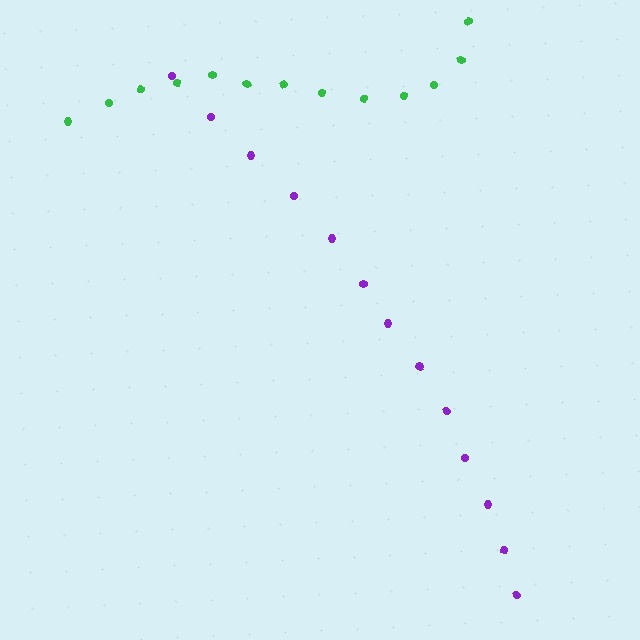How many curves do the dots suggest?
There are 2 distinct paths.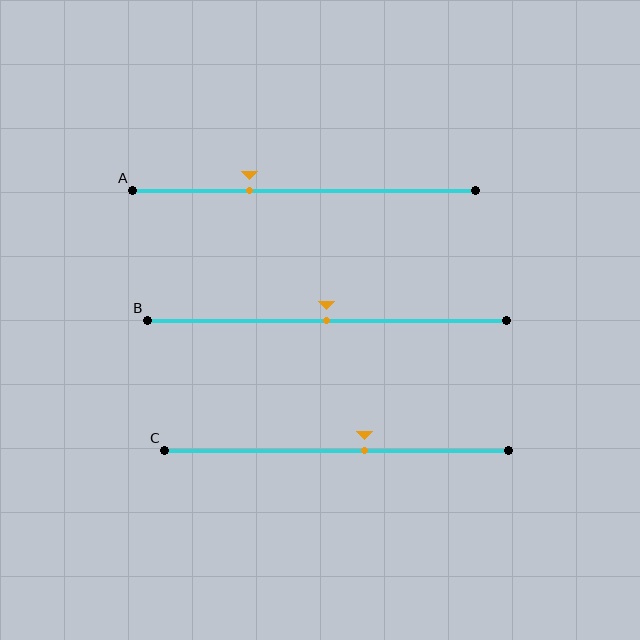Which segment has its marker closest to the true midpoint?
Segment B has its marker closest to the true midpoint.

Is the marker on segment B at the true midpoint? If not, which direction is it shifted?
Yes, the marker on segment B is at the true midpoint.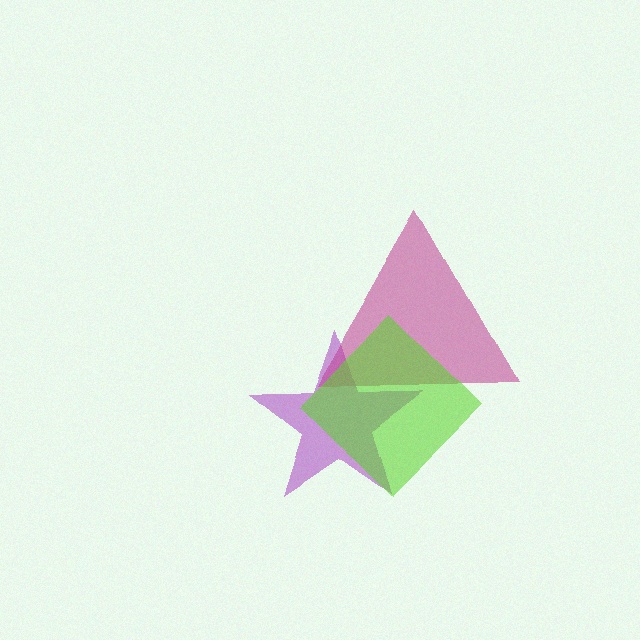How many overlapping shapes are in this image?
There are 3 overlapping shapes in the image.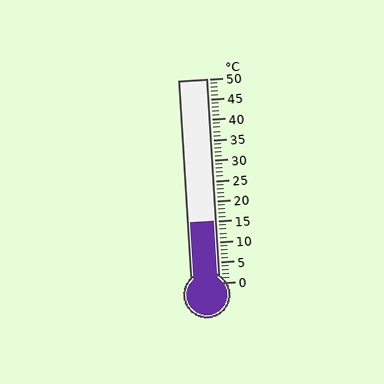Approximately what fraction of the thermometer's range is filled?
The thermometer is filled to approximately 30% of its range.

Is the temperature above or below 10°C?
The temperature is above 10°C.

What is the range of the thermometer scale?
The thermometer scale ranges from 0°C to 50°C.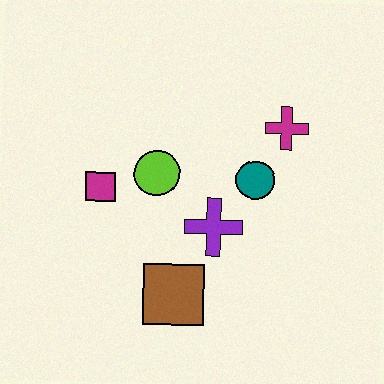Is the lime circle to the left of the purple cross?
Yes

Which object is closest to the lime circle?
The magenta square is closest to the lime circle.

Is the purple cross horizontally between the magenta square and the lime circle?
No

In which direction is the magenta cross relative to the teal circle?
The magenta cross is above the teal circle.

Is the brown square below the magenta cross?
Yes